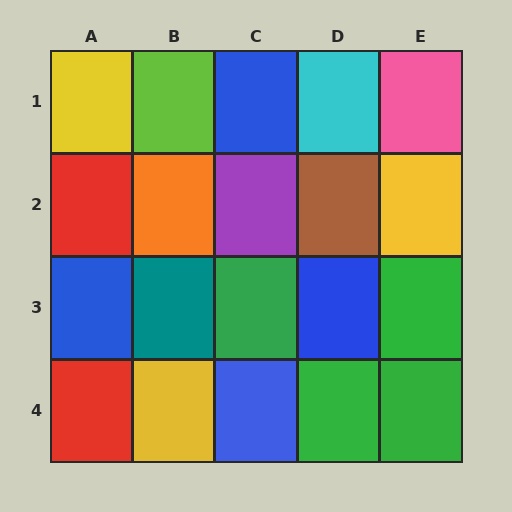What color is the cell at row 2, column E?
Yellow.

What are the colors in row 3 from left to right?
Blue, teal, green, blue, green.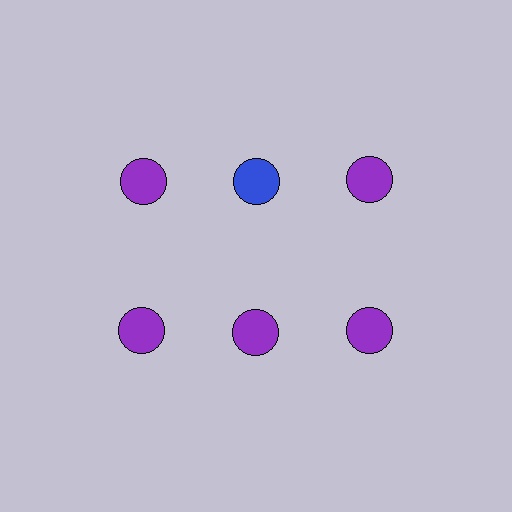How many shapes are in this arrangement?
There are 6 shapes arranged in a grid pattern.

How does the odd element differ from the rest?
It has a different color: blue instead of purple.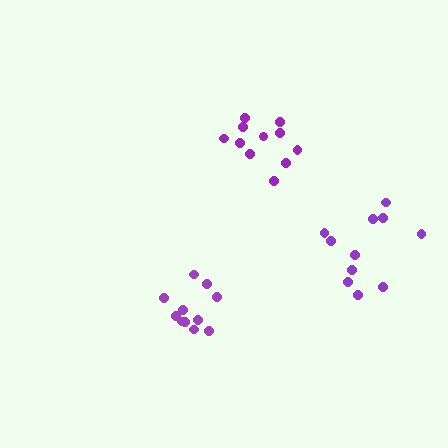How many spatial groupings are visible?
There are 3 spatial groupings.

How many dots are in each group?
Group 1: 11 dots, Group 2: 11 dots, Group 3: 11 dots (33 total).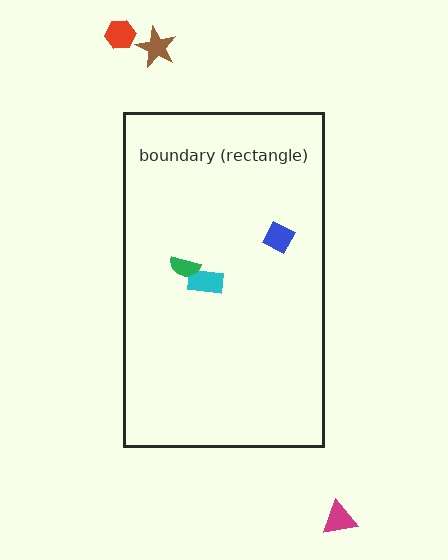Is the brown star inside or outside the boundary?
Outside.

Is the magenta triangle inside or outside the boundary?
Outside.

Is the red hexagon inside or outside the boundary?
Outside.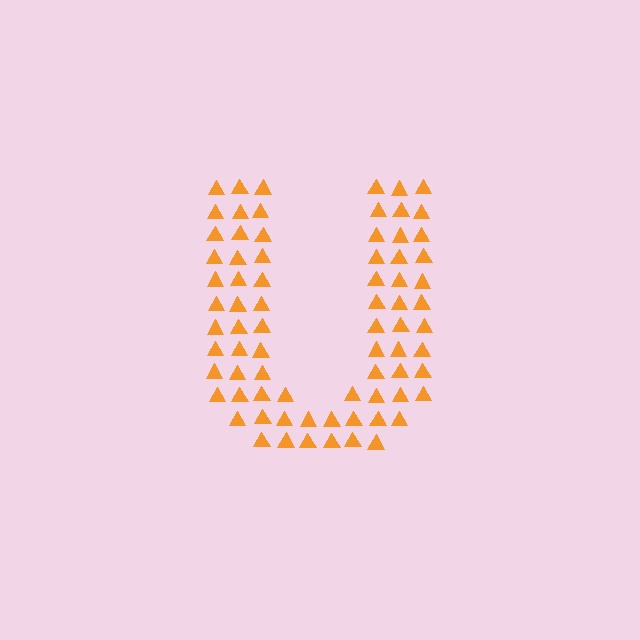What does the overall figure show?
The overall figure shows the letter U.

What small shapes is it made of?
It is made of small triangles.